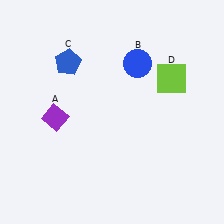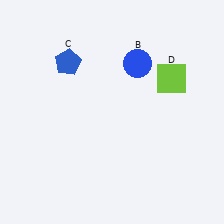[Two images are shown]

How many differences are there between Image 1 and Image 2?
There is 1 difference between the two images.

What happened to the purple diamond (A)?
The purple diamond (A) was removed in Image 2. It was in the bottom-left area of Image 1.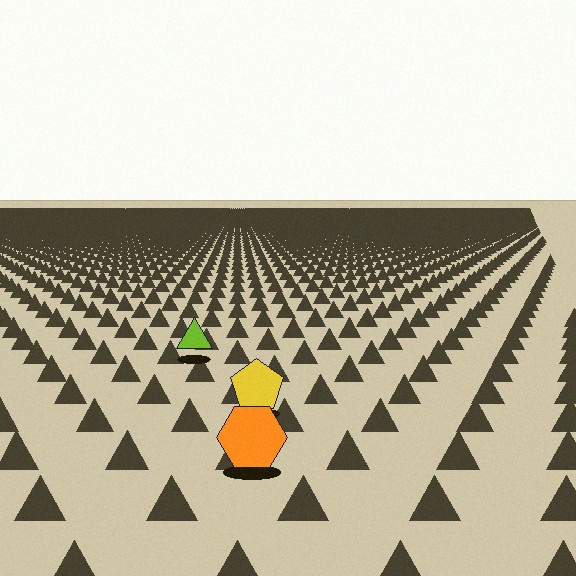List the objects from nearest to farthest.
From nearest to farthest: the orange hexagon, the yellow pentagon, the lime triangle.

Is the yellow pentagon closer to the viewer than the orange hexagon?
No. The orange hexagon is closer — you can tell from the texture gradient: the ground texture is coarser near it.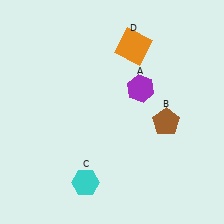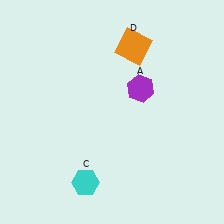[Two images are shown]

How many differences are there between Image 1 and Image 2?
There is 1 difference between the two images.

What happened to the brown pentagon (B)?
The brown pentagon (B) was removed in Image 2. It was in the bottom-right area of Image 1.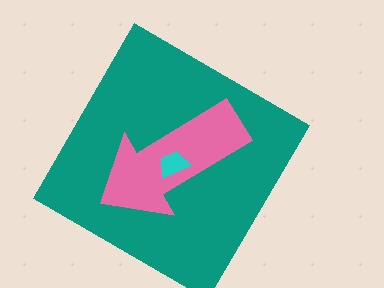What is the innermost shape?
The cyan trapezoid.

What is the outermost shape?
The teal diamond.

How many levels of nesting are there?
3.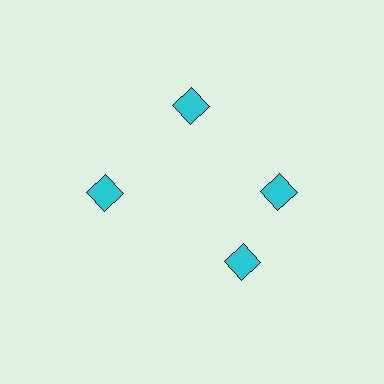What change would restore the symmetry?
The symmetry would be restored by rotating it back into even spacing with its neighbors so that all 4 diamonds sit at equal angles and equal distance from the center.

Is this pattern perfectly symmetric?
No. The 4 cyan diamonds are arranged in a ring, but one element near the 6 o'clock position is rotated out of alignment along the ring, breaking the 4-fold rotational symmetry.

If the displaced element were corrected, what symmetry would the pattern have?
It would have 4-fold rotational symmetry — the pattern would map onto itself every 90 degrees.